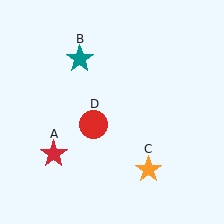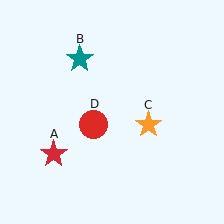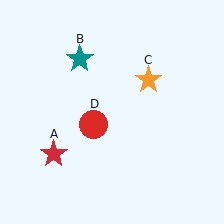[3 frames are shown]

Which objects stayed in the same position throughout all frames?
Red star (object A) and teal star (object B) and red circle (object D) remained stationary.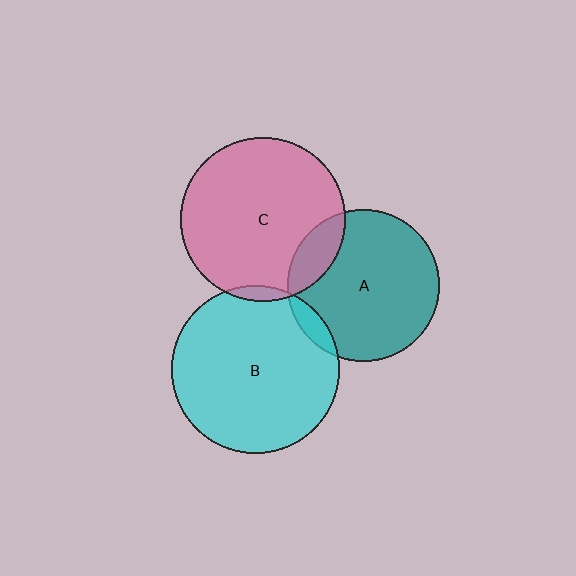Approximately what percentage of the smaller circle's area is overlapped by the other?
Approximately 5%.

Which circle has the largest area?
Circle B (cyan).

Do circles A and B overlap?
Yes.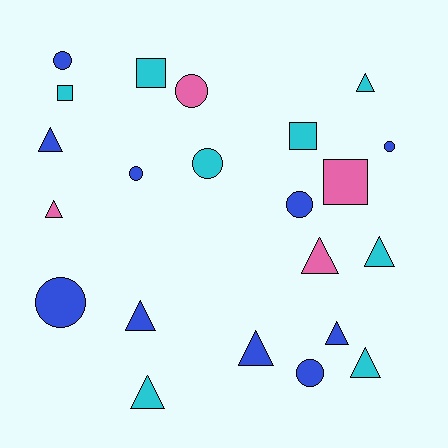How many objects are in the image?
There are 22 objects.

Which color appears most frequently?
Blue, with 10 objects.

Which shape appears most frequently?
Triangle, with 10 objects.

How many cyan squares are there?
There are 3 cyan squares.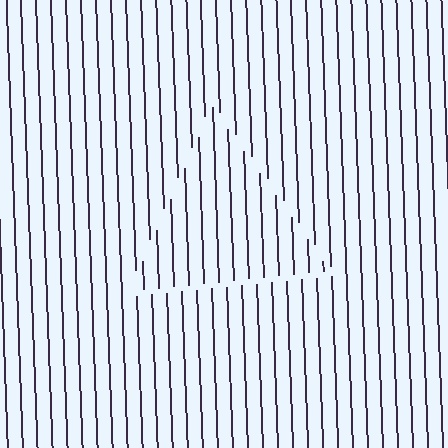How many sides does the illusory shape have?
3 sides — the line-ends trace a triangle.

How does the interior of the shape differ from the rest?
The interior of the shape contains the same grating, shifted by half a period — the contour is defined by the phase discontinuity where line-ends from the inner and outer gratings abut.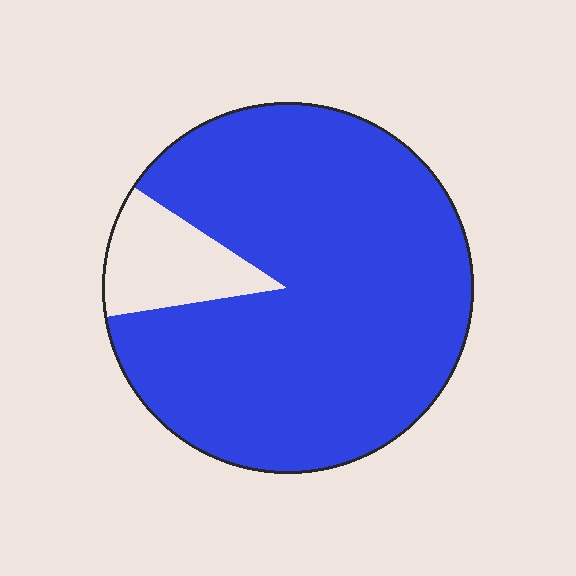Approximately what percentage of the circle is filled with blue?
Approximately 90%.